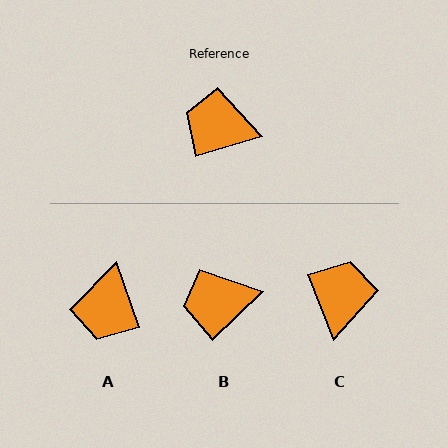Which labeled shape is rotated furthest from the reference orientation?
A, about 93 degrees away.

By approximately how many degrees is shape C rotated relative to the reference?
Approximately 84 degrees clockwise.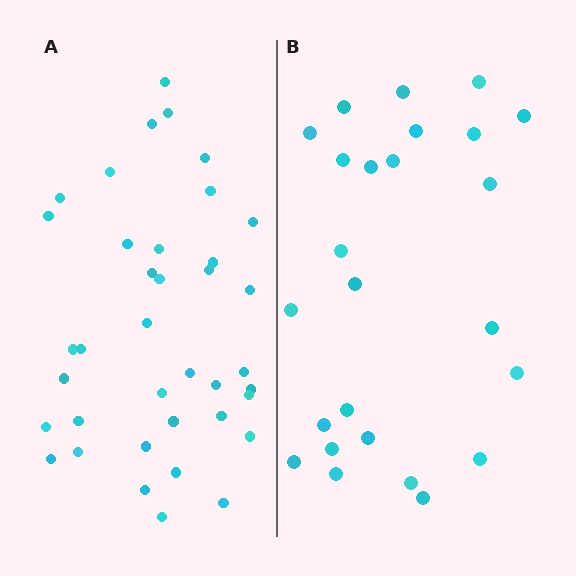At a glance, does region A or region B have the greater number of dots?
Region A (the left region) has more dots.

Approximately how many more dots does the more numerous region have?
Region A has approximately 15 more dots than region B.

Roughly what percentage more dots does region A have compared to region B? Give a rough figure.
About 50% more.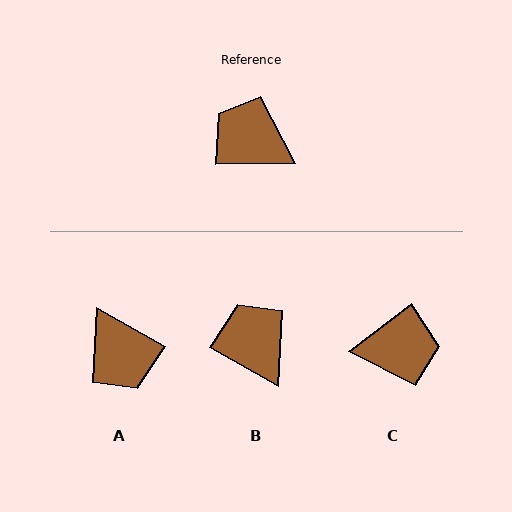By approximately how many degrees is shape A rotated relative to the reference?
Approximately 150 degrees counter-clockwise.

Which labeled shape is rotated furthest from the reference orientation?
A, about 150 degrees away.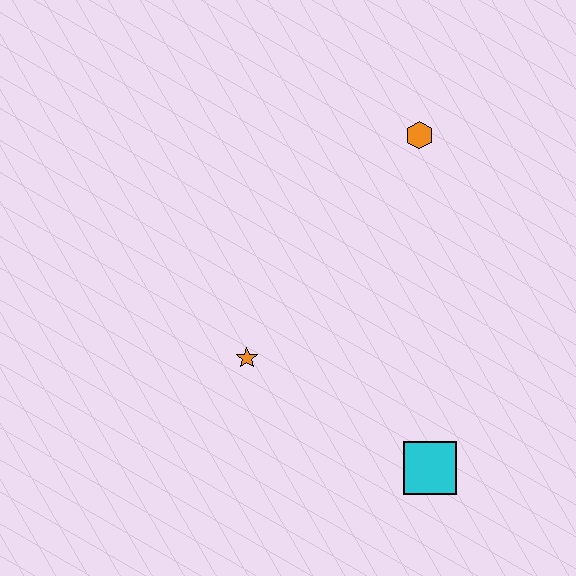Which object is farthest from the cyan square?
The orange hexagon is farthest from the cyan square.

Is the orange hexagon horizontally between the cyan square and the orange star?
Yes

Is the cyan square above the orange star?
No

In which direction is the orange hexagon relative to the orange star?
The orange hexagon is above the orange star.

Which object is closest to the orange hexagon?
The orange star is closest to the orange hexagon.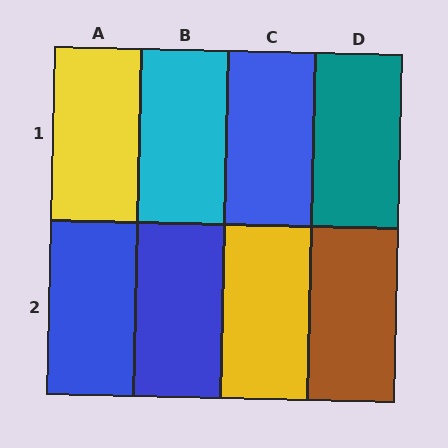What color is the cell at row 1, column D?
Teal.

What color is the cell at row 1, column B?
Cyan.